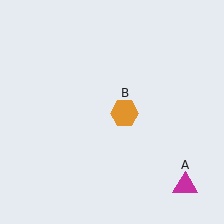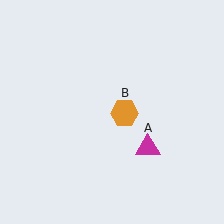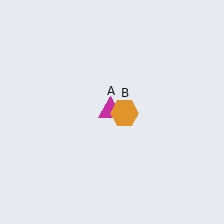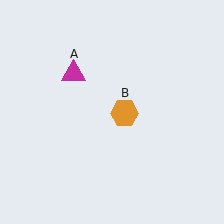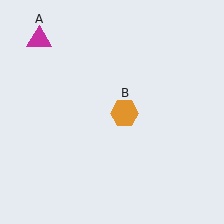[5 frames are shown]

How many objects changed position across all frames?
1 object changed position: magenta triangle (object A).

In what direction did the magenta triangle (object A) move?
The magenta triangle (object A) moved up and to the left.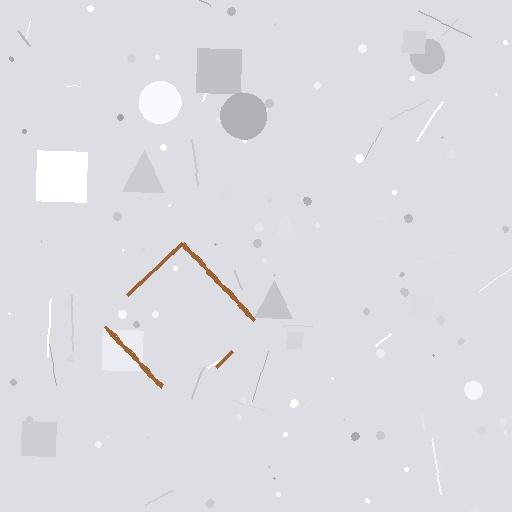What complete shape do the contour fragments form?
The contour fragments form a diamond.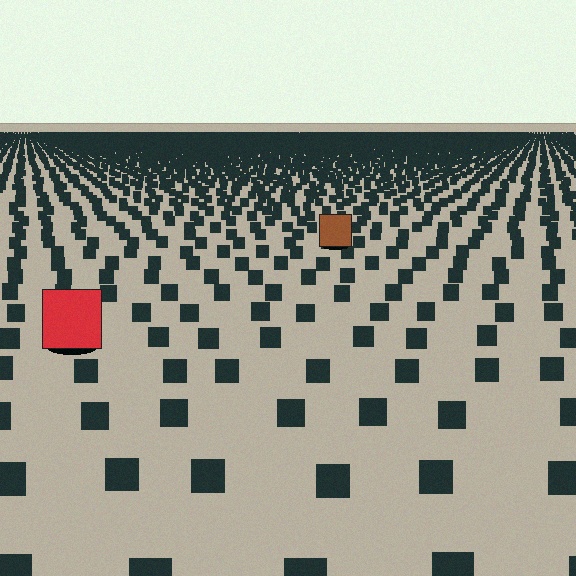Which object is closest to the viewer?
The red square is closest. The texture marks near it are larger and more spread out.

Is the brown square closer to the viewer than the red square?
No. The red square is closer — you can tell from the texture gradient: the ground texture is coarser near it.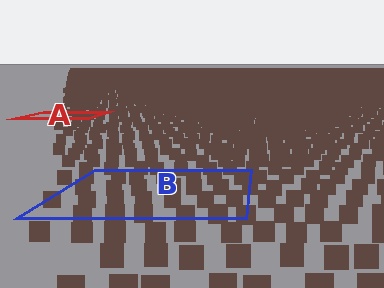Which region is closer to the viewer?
Region B is closer. The texture elements there are larger and more spread out.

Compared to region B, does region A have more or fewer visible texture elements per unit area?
Region A has more texture elements per unit area — they are packed more densely because it is farther away.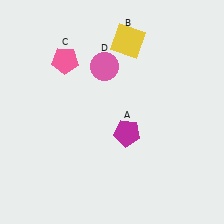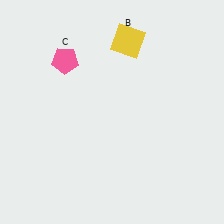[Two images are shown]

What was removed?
The magenta pentagon (A), the pink circle (D) were removed in Image 2.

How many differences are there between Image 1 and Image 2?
There are 2 differences between the two images.